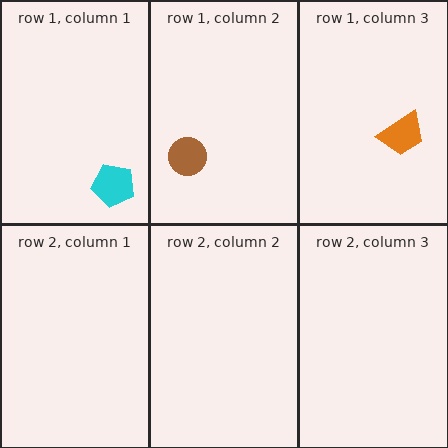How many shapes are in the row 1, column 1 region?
1.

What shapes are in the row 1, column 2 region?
The brown circle.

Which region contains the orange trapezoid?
The row 1, column 3 region.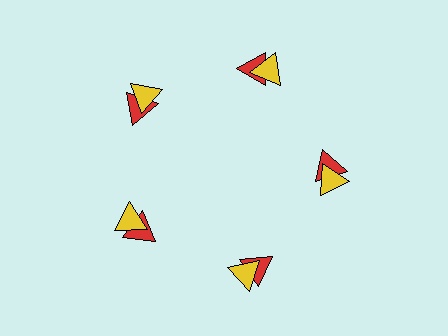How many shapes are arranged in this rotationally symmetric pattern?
There are 10 shapes, arranged in 5 groups of 2.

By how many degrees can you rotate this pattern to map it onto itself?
The pattern maps onto itself every 72 degrees of rotation.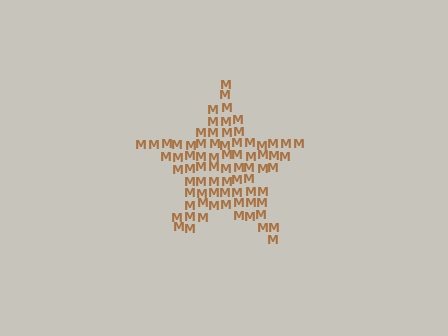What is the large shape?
The large shape is a star.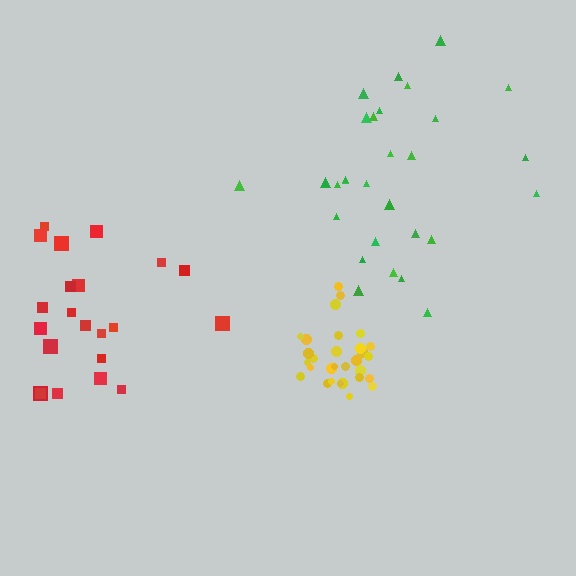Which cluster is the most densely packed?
Yellow.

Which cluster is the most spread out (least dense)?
Red.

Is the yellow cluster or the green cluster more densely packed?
Yellow.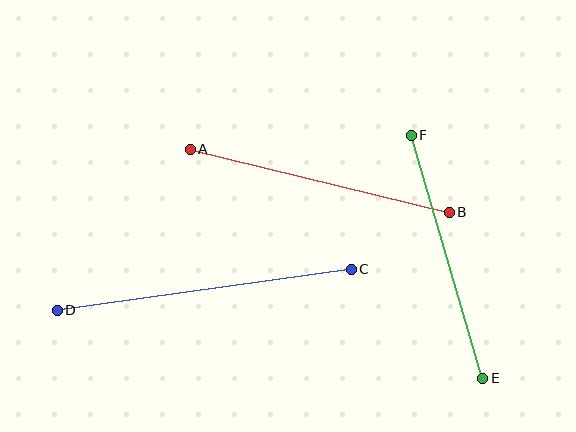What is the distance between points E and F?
The distance is approximately 253 pixels.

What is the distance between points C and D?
The distance is approximately 297 pixels.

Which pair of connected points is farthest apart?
Points C and D are farthest apart.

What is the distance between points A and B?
The distance is approximately 266 pixels.